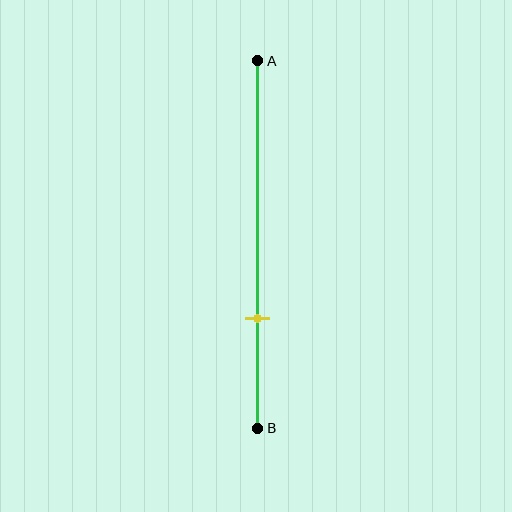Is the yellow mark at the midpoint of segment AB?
No, the mark is at about 70% from A, not at the 50% midpoint.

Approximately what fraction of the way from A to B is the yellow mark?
The yellow mark is approximately 70% of the way from A to B.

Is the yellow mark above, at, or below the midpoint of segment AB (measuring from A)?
The yellow mark is below the midpoint of segment AB.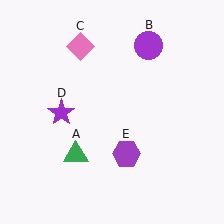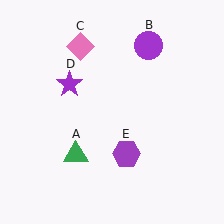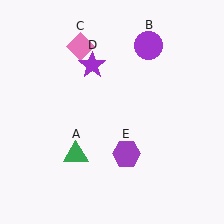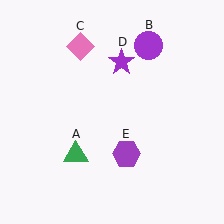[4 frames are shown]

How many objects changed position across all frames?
1 object changed position: purple star (object D).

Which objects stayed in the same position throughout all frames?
Green triangle (object A) and purple circle (object B) and pink diamond (object C) and purple hexagon (object E) remained stationary.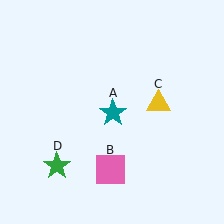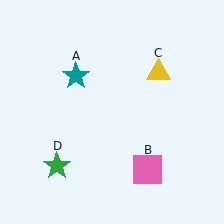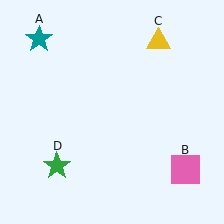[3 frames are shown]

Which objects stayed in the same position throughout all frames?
Green star (object D) remained stationary.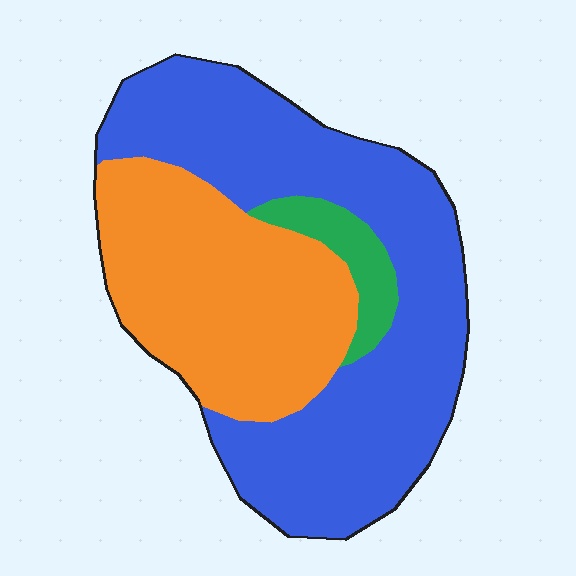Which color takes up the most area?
Blue, at roughly 55%.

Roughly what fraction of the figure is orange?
Orange covers around 35% of the figure.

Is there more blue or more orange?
Blue.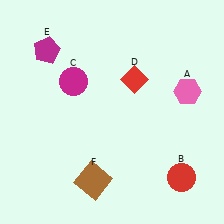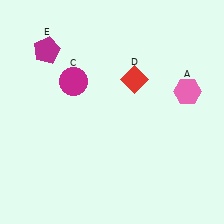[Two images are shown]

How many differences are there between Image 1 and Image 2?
There are 2 differences between the two images.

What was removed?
The red circle (B), the brown square (F) were removed in Image 2.